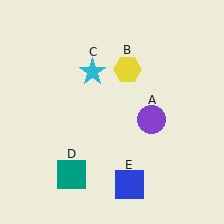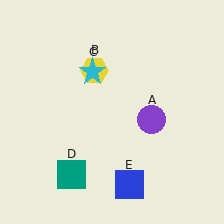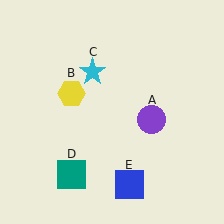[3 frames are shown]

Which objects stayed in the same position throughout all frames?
Purple circle (object A) and cyan star (object C) and teal square (object D) and blue square (object E) remained stationary.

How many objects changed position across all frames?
1 object changed position: yellow hexagon (object B).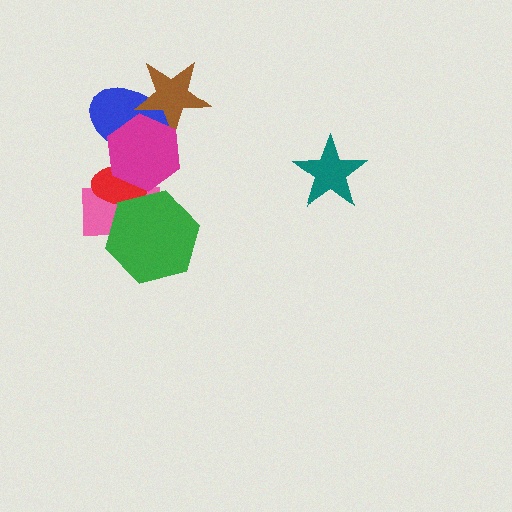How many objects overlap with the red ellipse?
4 objects overlap with the red ellipse.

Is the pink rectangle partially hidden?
Yes, it is partially covered by another shape.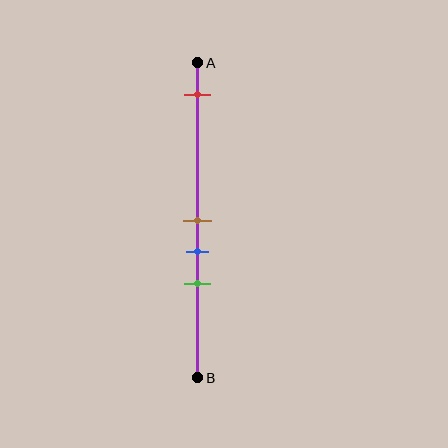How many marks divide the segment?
There are 4 marks dividing the segment.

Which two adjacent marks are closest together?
The brown and blue marks are the closest adjacent pair.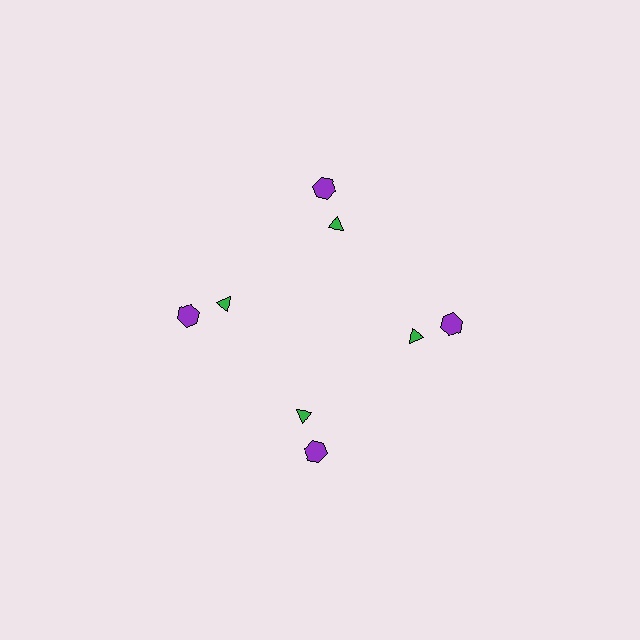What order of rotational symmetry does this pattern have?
This pattern has 4-fold rotational symmetry.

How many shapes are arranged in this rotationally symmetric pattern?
There are 8 shapes, arranged in 4 groups of 2.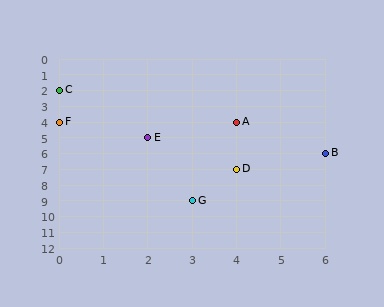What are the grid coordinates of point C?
Point C is at grid coordinates (0, 2).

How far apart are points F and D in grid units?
Points F and D are 4 columns and 3 rows apart (about 5.0 grid units diagonally).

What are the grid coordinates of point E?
Point E is at grid coordinates (2, 5).